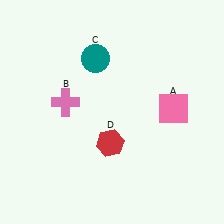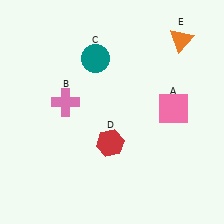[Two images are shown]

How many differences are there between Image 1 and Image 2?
There is 1 difference between the two images.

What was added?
An orange triangle (E) was added in Image 2.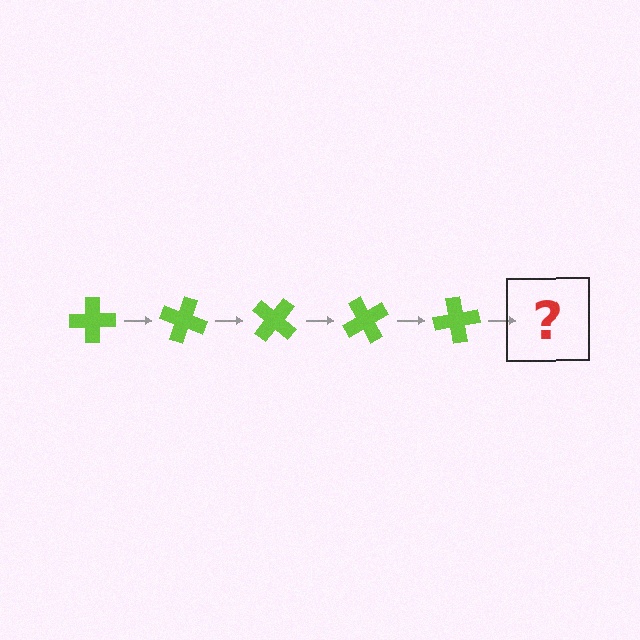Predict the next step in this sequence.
The next step is a lime cross rotated 100 degrees.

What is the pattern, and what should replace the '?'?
The pattern is that the cross rotates 20 degrees each step. The '?' should be a lime cross rotated 100 degrees.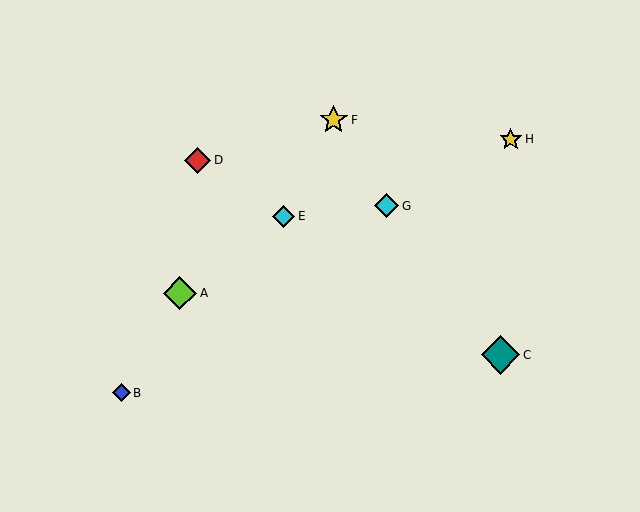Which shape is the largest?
The teal diamond (labeled C) is the largest.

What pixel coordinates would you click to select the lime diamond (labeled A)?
Click at (180, 293) to select the lime diamond A.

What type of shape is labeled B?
Shape B is a blue diamond.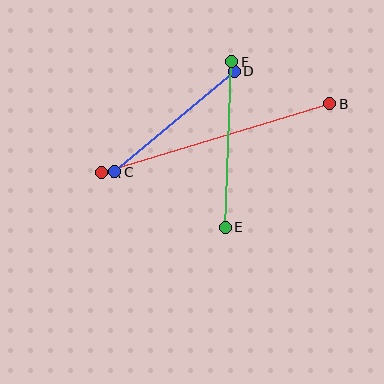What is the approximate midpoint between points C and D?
The midpoint is at approximately (175, 122) pixels.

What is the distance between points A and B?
The distance is approximately 238 pixels.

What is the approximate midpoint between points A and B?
The midpoint is at approximately (216, 138) pixels.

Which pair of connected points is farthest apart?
Points A and B are farthest apart.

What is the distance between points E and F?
The distance is approximately 166 pixels.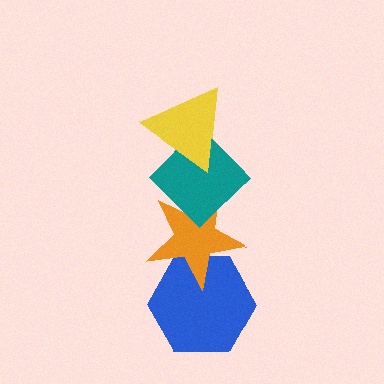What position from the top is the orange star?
The orange star is 3rd from the top.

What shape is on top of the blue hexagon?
The orange star is on top of the blue hexagon.